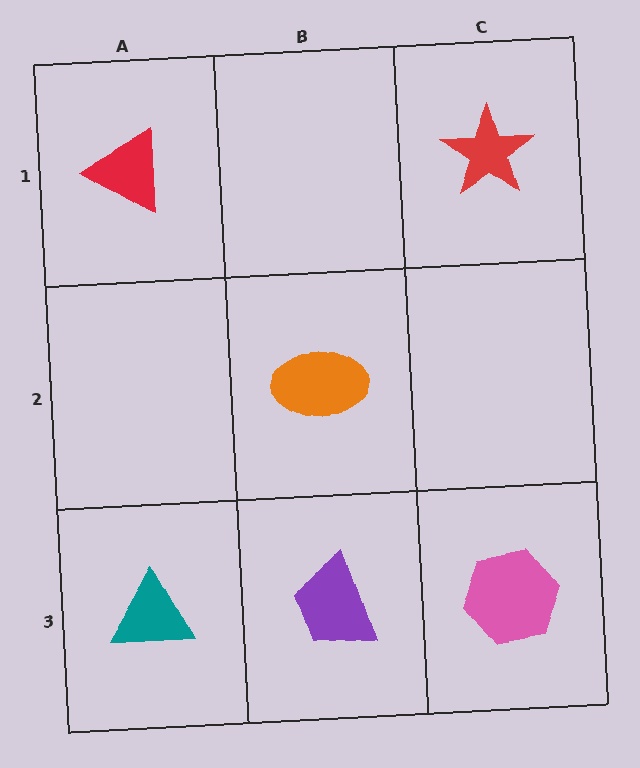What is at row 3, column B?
A purple trapezoid.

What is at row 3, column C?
A pink hexagon.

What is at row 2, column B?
An orange ellipse.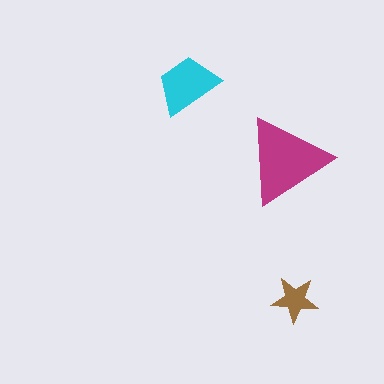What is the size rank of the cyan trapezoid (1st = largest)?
2nd.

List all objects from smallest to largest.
The brown star, the cyan trapezoid, the magenta triangle.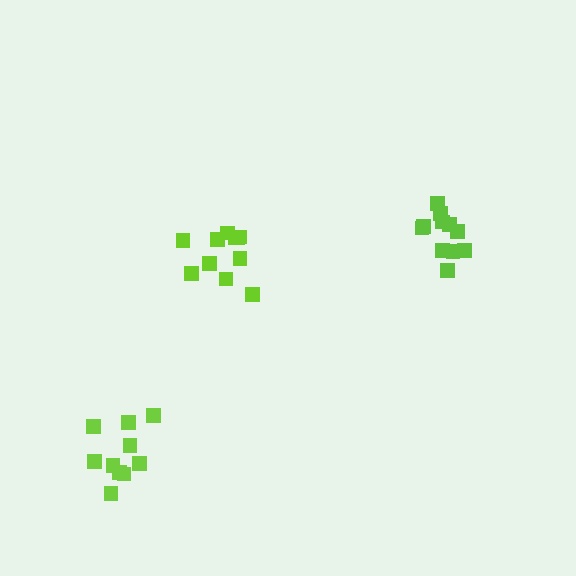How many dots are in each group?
Group 1: 11 dots, Group 2: 10 dots, Group 3: 11 dots (32 total).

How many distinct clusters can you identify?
There are 3 distinct clusters.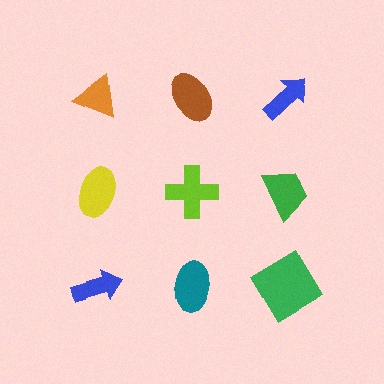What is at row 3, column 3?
A green diamond.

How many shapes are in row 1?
3 shapes.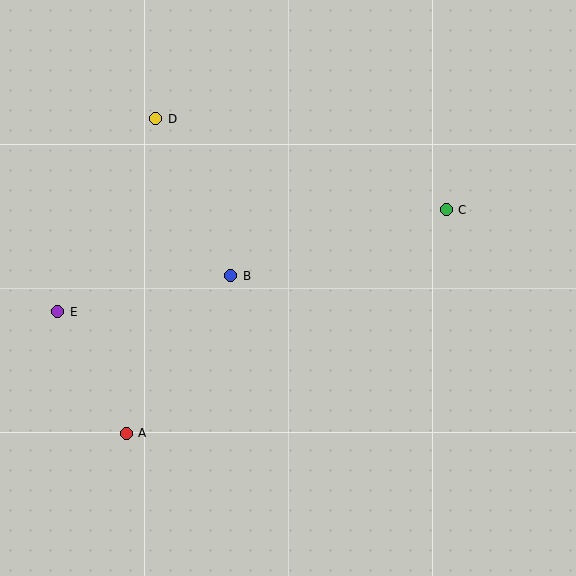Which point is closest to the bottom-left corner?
Point A is closest to the bottom-left corner.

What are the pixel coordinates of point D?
Point D is at (156, 119).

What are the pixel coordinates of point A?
Point A is at (126, 433).